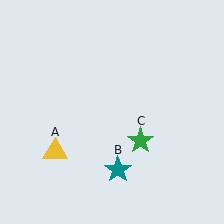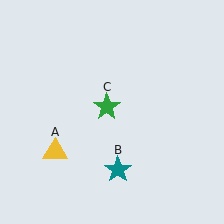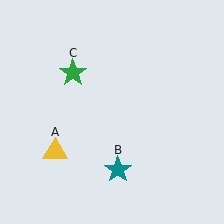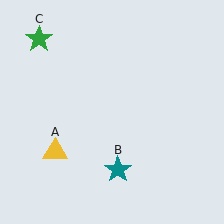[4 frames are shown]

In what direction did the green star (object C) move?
The green star (object C) moved up and to the left.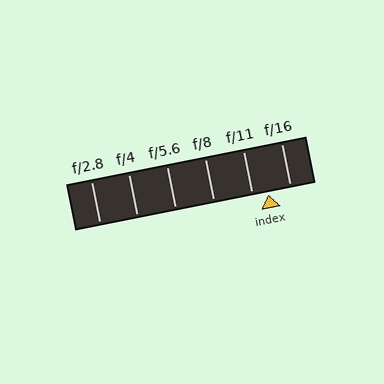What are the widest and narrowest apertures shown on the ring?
The widest aperture shown is f/2.8 and the narrowest is f/16.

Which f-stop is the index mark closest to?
The index mark is closest to f/11.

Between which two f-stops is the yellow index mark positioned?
The index mark is between f/11 and f/16.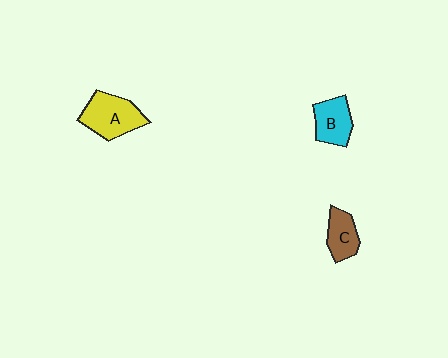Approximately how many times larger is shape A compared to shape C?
Approximately 1.6 times.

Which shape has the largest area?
Shape A (yellow).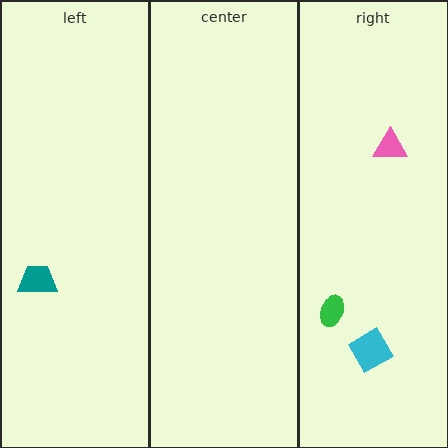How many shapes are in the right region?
3.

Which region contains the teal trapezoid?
The left region.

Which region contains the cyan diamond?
The right region.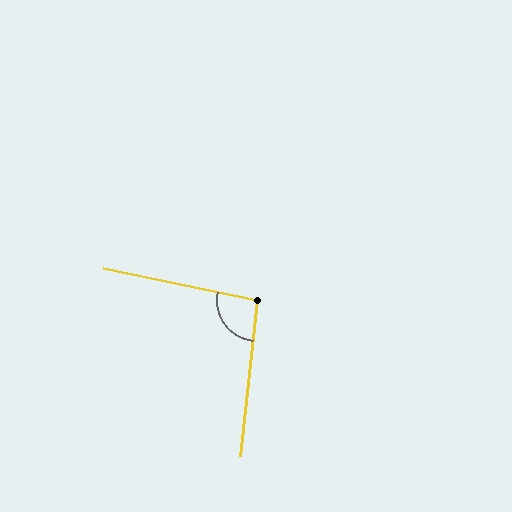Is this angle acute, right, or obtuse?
It is obtuse.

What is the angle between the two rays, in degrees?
Approximately 96 degrees.